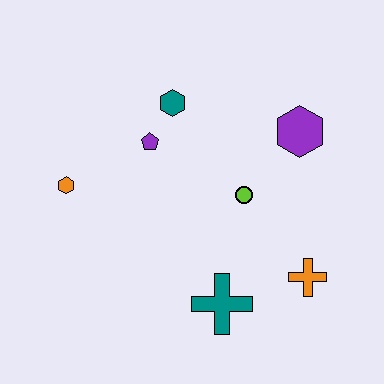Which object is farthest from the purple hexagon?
The orange hexagon is farthest from the purple hexagon.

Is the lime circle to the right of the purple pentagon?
Yes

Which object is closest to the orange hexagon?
The purple pentagon is closest to the orange hexagon.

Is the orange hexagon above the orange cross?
Yes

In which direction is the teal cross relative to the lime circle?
The teal cross is below the lime circle.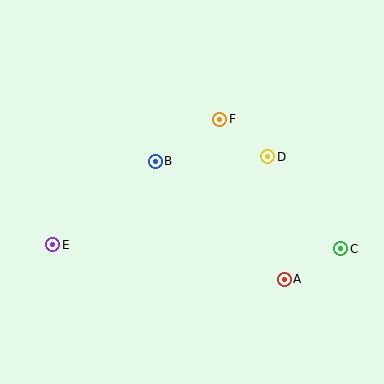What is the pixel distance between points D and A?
The distance between D and A is 124 pixels.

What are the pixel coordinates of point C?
Point C is at (341, 249).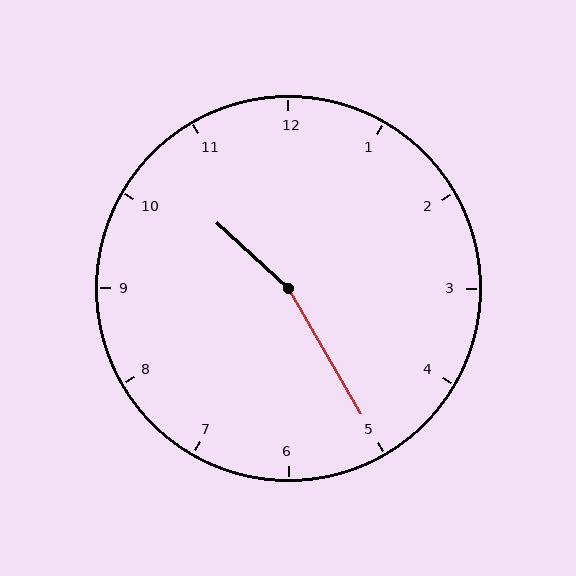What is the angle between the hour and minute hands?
Approximately 162 degrees.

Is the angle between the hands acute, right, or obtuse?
It is obtuse.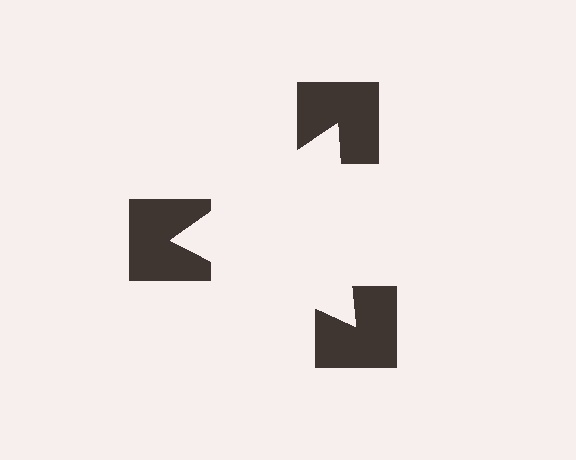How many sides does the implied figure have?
3 sides.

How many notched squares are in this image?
There are 3 — one at each vertex of the illusory triangle.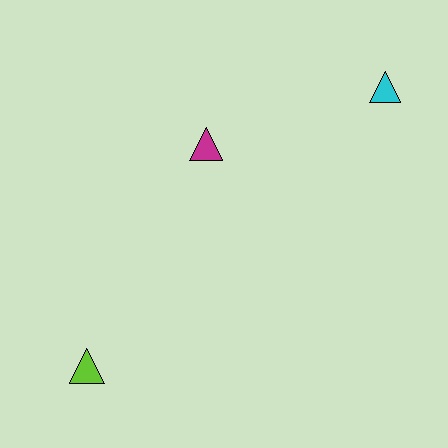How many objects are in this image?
There are 3 objects.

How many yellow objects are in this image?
There are no yellow objects.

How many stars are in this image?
There are no stars.